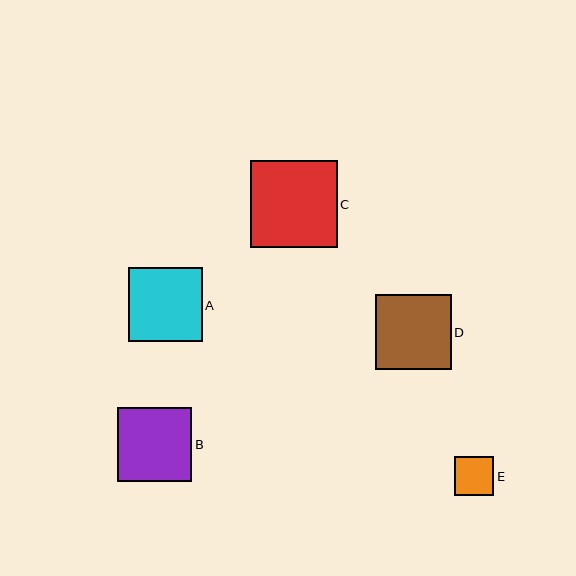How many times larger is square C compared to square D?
Square C is approximately 1.2 times the size of square D.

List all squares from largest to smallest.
From largest to smallest: C, D, A, B, E.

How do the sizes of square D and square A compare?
Square D and square A are approximately the same size.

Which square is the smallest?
Square E is the smallest with a size of approximately 39 pixels.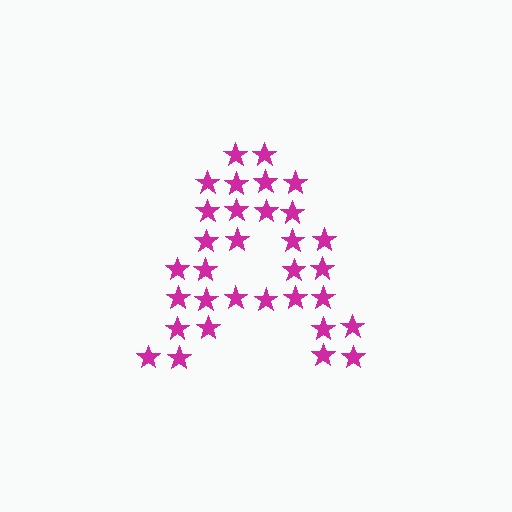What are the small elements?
The small elements are stars.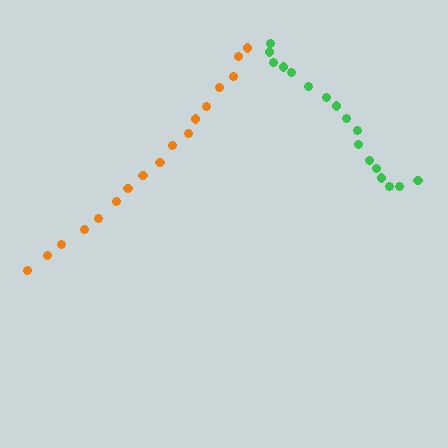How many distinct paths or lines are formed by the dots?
There are 2 distinct paths.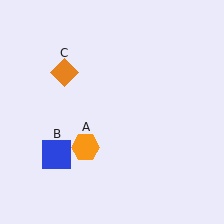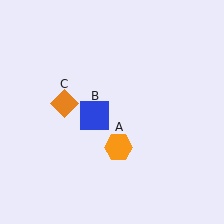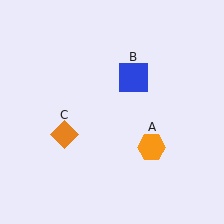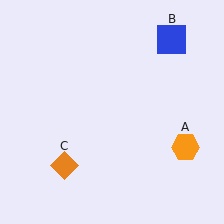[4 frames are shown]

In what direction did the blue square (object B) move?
The blue square (object B) moved up and to the right.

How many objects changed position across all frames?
3 objects changed position: orange hexagon (object A), blue square (object B), orange diamond (object C).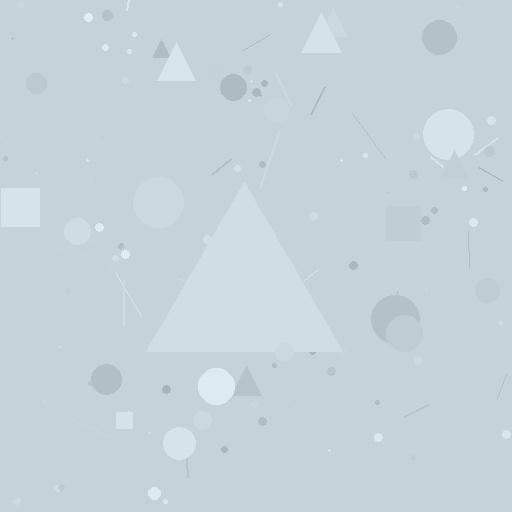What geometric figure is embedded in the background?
A triangle is embedded in the background.